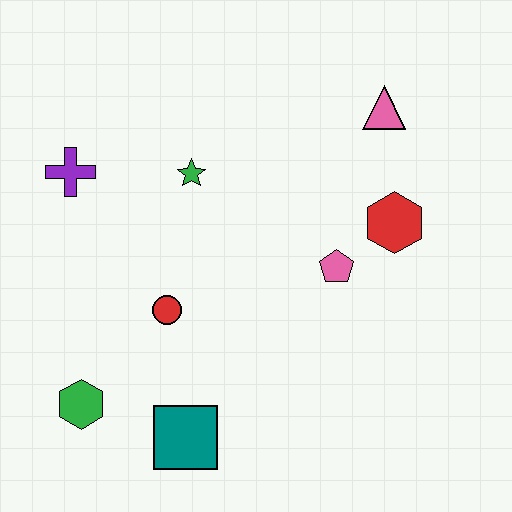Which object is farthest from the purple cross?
The red hexagon is farthest from the purple cross.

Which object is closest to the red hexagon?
The pink pentagon is closest to the red hexagon.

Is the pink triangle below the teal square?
No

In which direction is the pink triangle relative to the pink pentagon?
The pink triangle is above the pink pentagon.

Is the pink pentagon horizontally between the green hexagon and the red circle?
No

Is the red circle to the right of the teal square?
No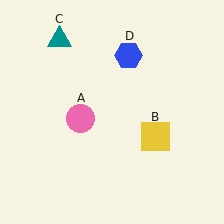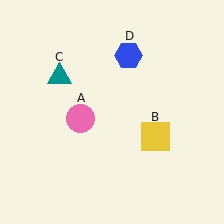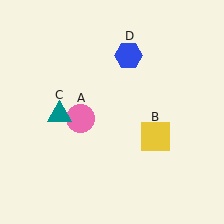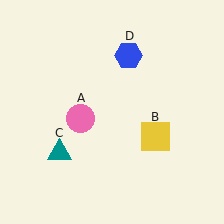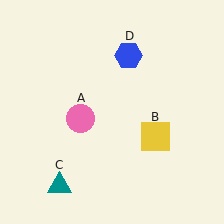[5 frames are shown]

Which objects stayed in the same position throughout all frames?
Pink circle (object A) and yellow square (object B) and blue hexagon (object D) remained stationary.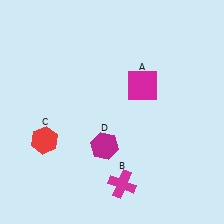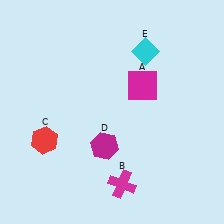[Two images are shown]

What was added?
A cyan diamond (E) was added in Image 2.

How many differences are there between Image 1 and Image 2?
There is 1 difference between the two images.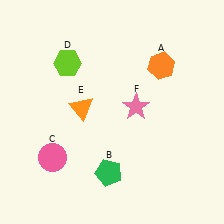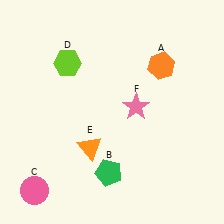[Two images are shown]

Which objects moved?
The objects that moved are: the pink circle (C), the orange triangle (E).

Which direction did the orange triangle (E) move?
The orange triangle (E) moved down.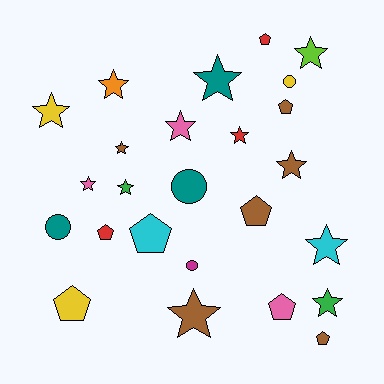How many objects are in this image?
There are 25 objects.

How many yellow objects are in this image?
There are 3 yellow objects.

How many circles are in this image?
There are 4 circles.